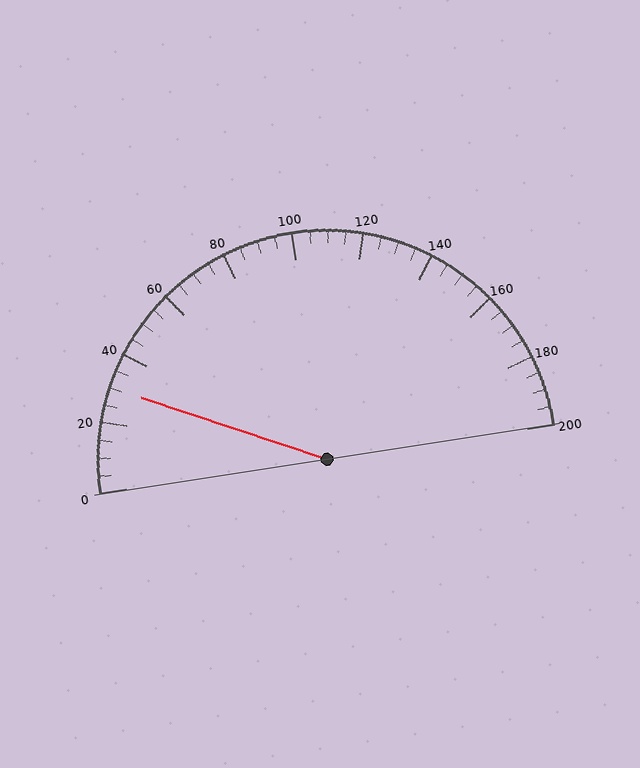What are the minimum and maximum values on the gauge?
The gauge ranges from 0 to 200.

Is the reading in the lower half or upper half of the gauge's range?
The reading is in the lower half of the range (0 to 200).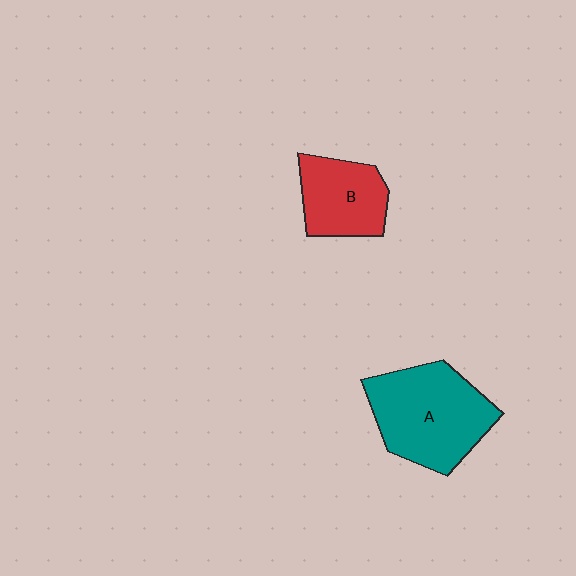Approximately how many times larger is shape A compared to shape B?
Approximately 1.6 times.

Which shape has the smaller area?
Shape B (red).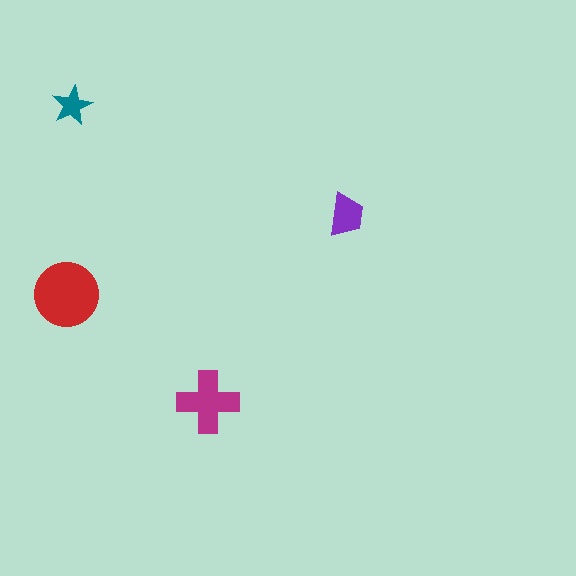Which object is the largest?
The red circle.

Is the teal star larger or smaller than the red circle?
Smaller.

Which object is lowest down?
The magenta cross is bottommost.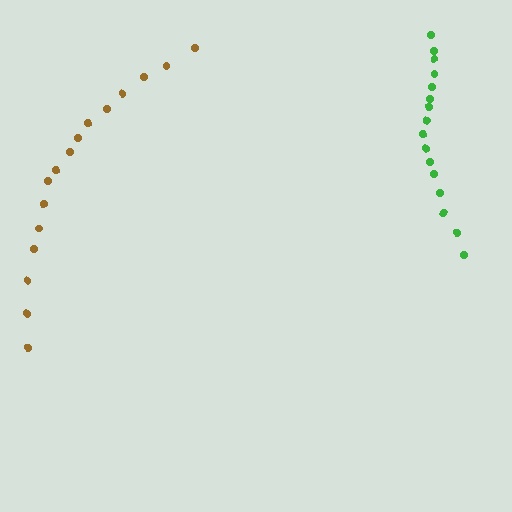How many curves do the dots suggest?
There are 2 distinct paths.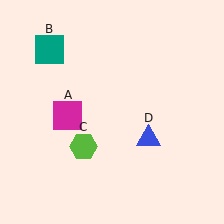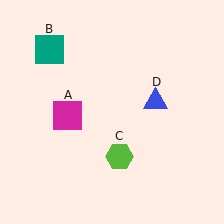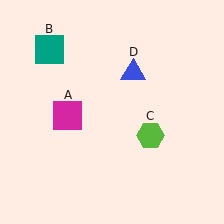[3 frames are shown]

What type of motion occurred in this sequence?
The lime hexagon (object C), blue triangle (object D) rotated counterclockwise around the center of the scene.